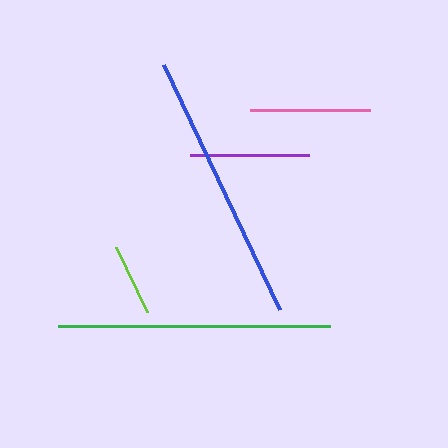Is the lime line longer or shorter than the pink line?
The pink line is longer than the lime line.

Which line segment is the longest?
The green line is the longest at approximately 273 pixels.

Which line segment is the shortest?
The lime line is the shortest at approximately 72 pixels.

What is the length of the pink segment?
The pink segment is approximately 120 pixels long.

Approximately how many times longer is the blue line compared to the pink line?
The blue line is approximately 2.3 times the length of the pink line.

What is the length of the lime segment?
The lime segment is approximately 72 pixels long.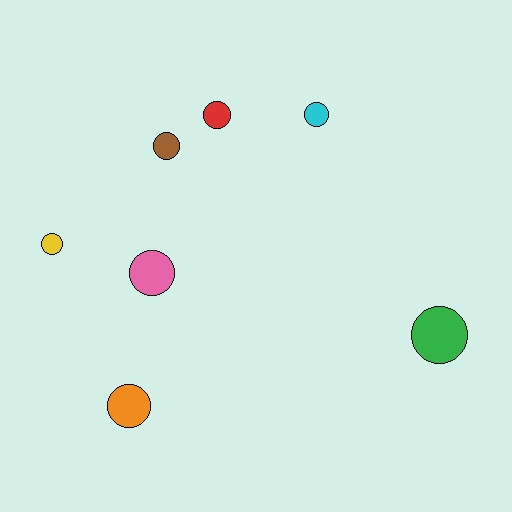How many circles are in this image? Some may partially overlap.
There are 7 circles.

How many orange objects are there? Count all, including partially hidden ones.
There is 1 orange object.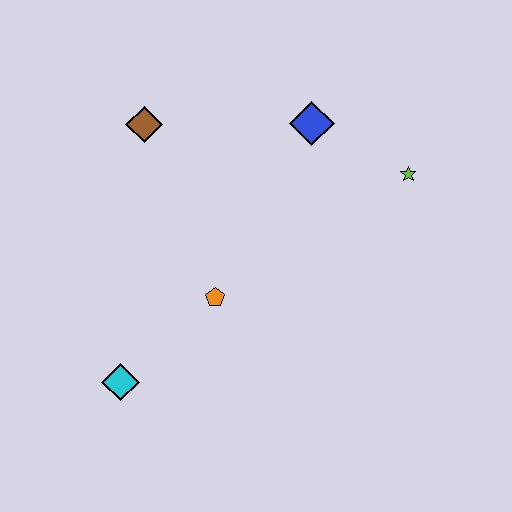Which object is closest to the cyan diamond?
The orange pentagon is closest to the cyan diamond.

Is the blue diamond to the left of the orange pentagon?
No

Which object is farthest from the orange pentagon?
The lime star is farthest from the orange pentagon.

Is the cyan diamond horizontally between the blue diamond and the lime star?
No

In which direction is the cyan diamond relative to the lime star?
The cyan diamond is to the left of the lime star.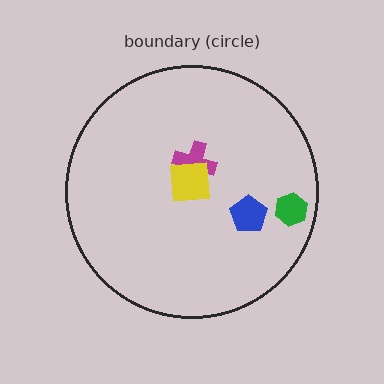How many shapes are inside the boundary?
4 inside, 0 outside.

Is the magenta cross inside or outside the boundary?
Inside.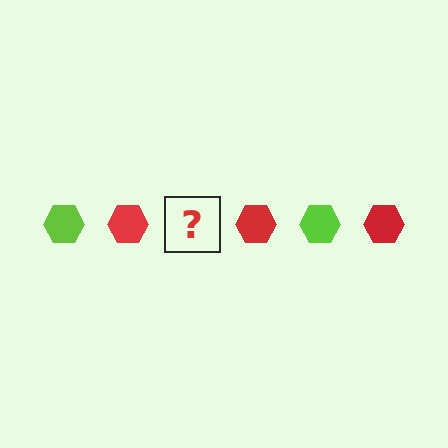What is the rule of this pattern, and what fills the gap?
The rule is that the pattern cycles through lime, red hexagons. The gap should be filled with a lime hexagon.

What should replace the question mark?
The question mark should be replaced with a lime hexagon.